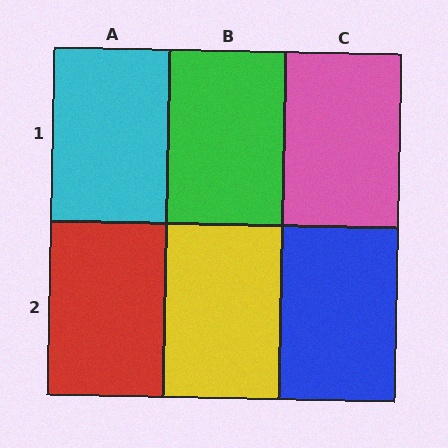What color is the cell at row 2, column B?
Yellow.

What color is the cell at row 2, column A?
Red.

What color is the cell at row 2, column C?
Blue.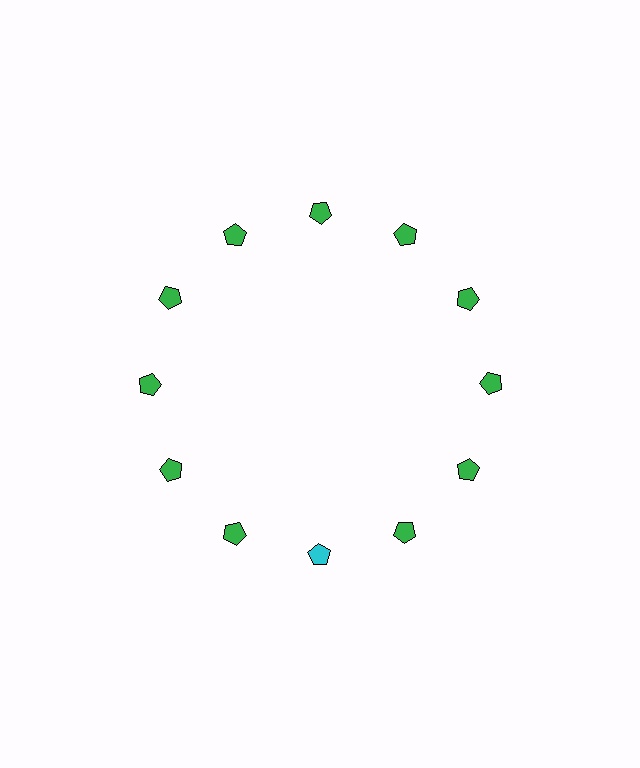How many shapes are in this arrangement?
There are 12 shapes arranged in a ring pattern.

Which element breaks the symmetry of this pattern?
The cyan pentagon at roughly the 6 o'clock position breaks the symmetry. All other shapes are green pentagons.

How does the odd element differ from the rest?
It has a different color: cyan instead of green.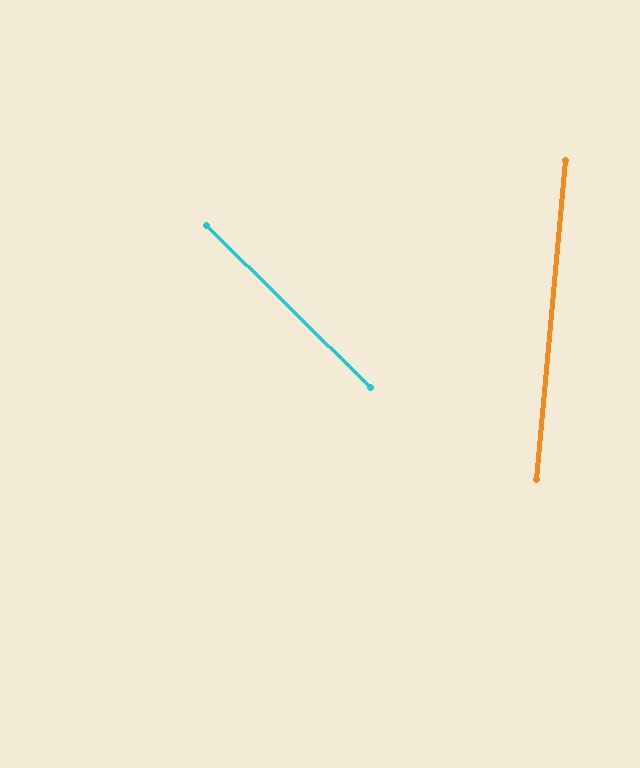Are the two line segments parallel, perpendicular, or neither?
Neither parallel nor perpendicular — they differ by about 51°.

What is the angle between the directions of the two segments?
Approximately 51 degrees.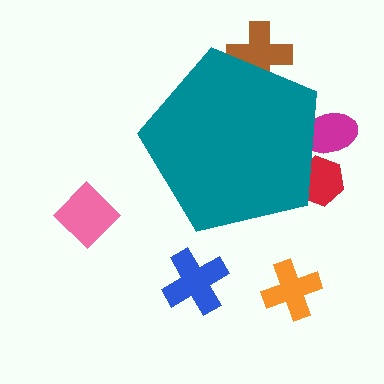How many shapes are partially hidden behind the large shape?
3 shapes are partially hidden.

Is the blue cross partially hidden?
No, the blue cross is fully visible.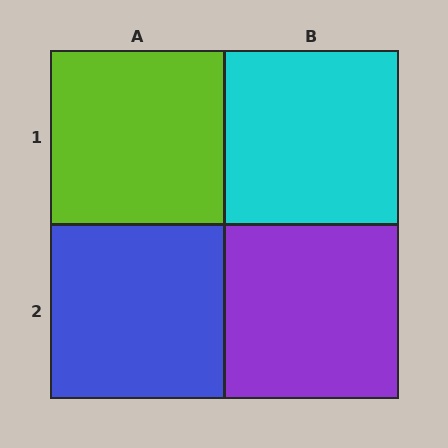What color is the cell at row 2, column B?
Purple.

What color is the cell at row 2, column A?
Blue.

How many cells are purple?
1 cell is purple.